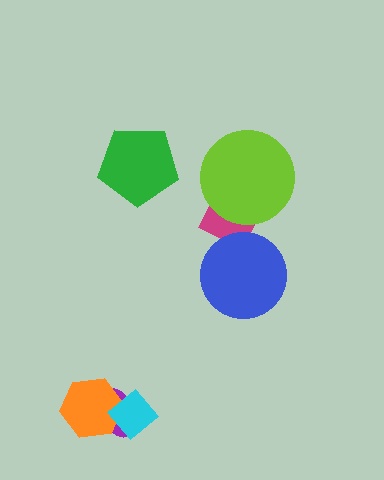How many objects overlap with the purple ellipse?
2 objects overlap with the purple ellipse.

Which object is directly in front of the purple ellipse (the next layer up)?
The orange hexagon is directly in front of the purple ellipse.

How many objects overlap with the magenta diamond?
2 objects overlap with the magenta diamond.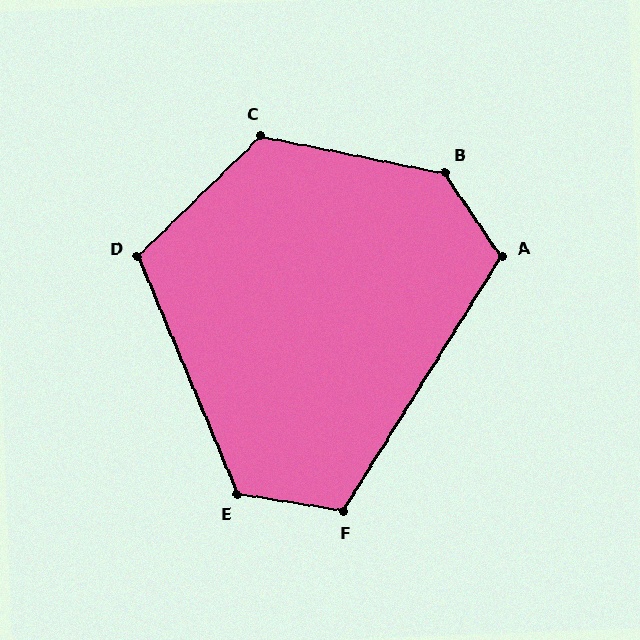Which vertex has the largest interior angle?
B, at approximately 136 degrees.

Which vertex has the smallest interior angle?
D, at approximately 112 degrees.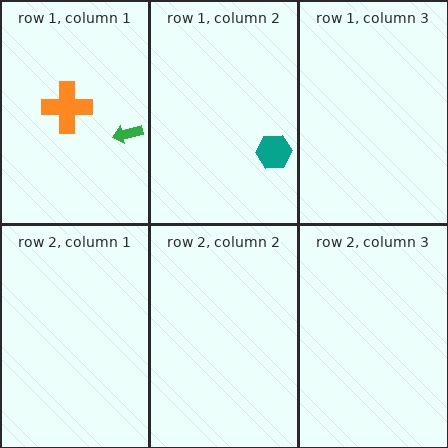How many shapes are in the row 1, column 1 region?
2.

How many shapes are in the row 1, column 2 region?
1.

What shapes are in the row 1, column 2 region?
The teal hexagon.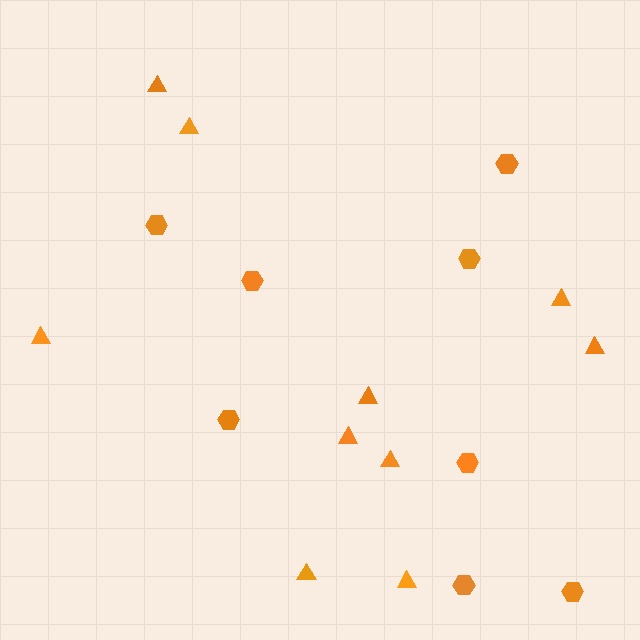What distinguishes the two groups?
There are 2 groups: one group of hexagons (8) and one group of triangles (10).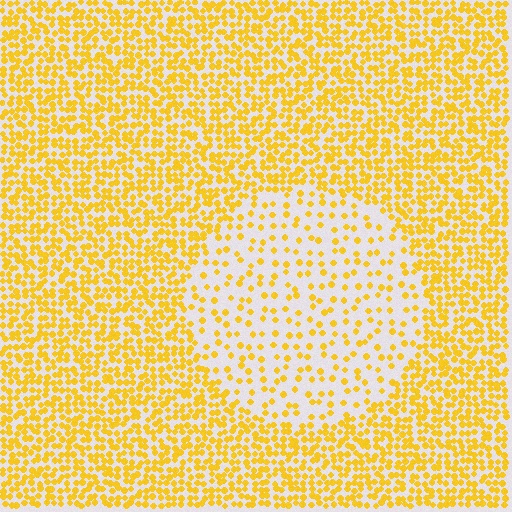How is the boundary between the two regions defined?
The boundary is defined by a change in element density (approximately 2.7x ratio). All elements are the same color, size, and shape.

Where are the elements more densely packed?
The elements are more densely packed outside the circle boundary.